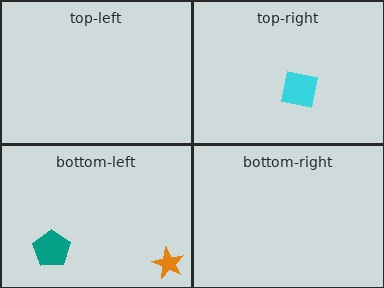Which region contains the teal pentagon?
The bottom-left region.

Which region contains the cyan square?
The top-right region.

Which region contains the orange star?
The bottom-left region.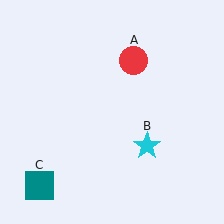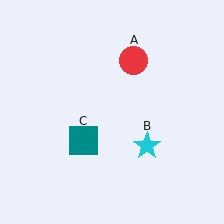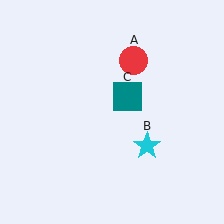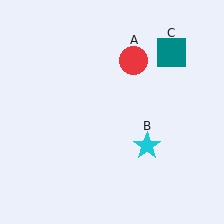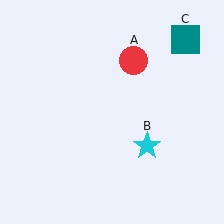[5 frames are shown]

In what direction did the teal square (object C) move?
The teal square (object C) moved up and to the right.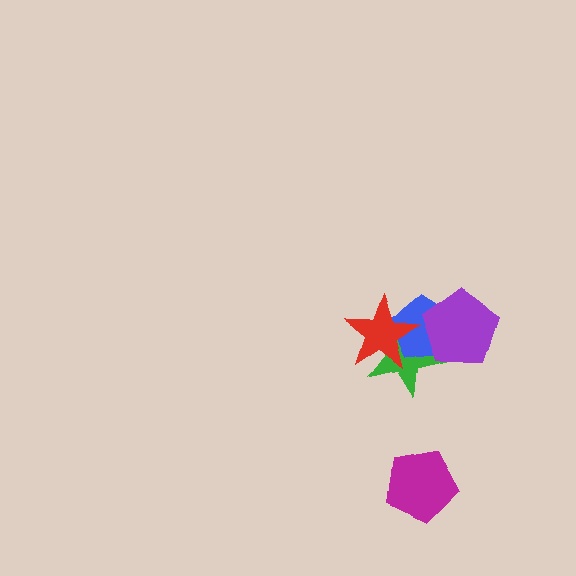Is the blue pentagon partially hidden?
Yes, it is partially covered by another shape.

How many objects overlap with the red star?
2 objects overlap with the red star.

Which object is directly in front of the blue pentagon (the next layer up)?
The purple pentagon is directly in front of the blue pentagon.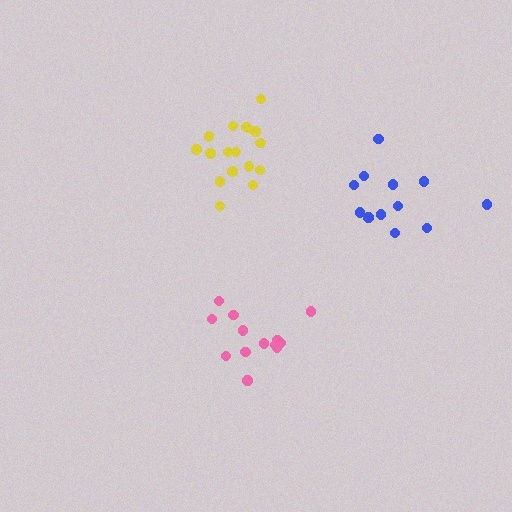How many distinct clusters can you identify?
There are 3 distinct clusters.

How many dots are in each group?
Group 1: 17 dots, Group 2: 13 dots, Group 3: 12 dots (42 total).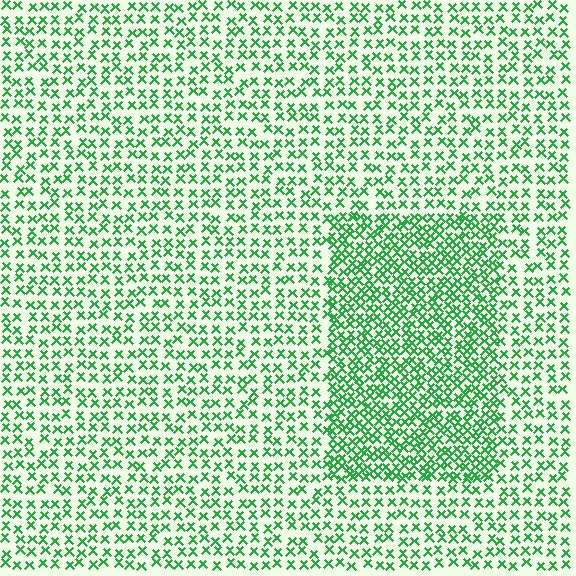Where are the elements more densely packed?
The elements are more densely packed inside the rectangle boundary.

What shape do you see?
I see a rectangle.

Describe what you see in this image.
The image contains small green elements arranged at two different densities. A rectangle-shaped region is visible where the elements are more densely packed than the surrounding area.